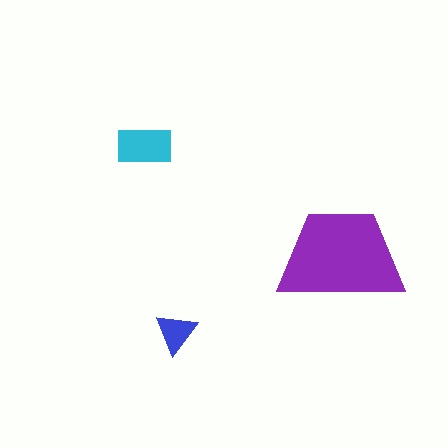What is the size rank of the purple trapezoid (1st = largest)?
1st.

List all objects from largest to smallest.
The purple trapezoid, the cyan rectangle, the blue triangle.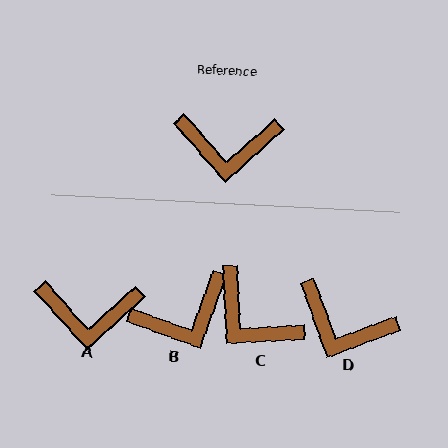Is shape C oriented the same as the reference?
No, it is off by about 38 degrees.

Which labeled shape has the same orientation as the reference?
A.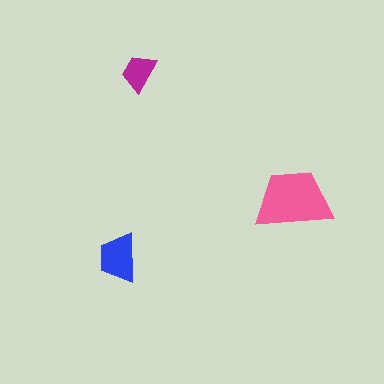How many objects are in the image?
There are 3 objects in the image.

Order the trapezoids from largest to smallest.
the pink one, the blue one, the magenta one.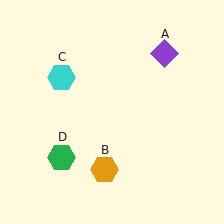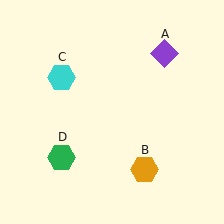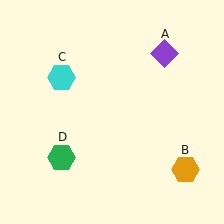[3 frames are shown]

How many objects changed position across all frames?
1 object changed position: orange hexagon (object B).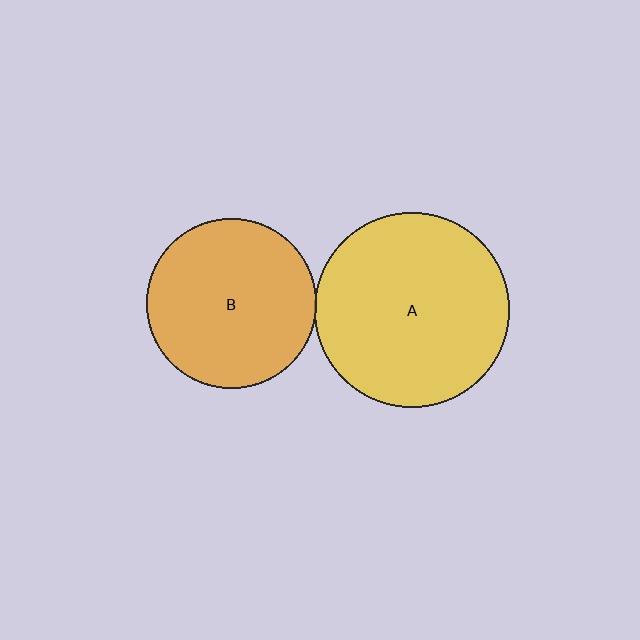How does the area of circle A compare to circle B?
Approximately 1.3 times.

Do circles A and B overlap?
Yes.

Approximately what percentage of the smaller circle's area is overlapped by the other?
Approximately 5%.